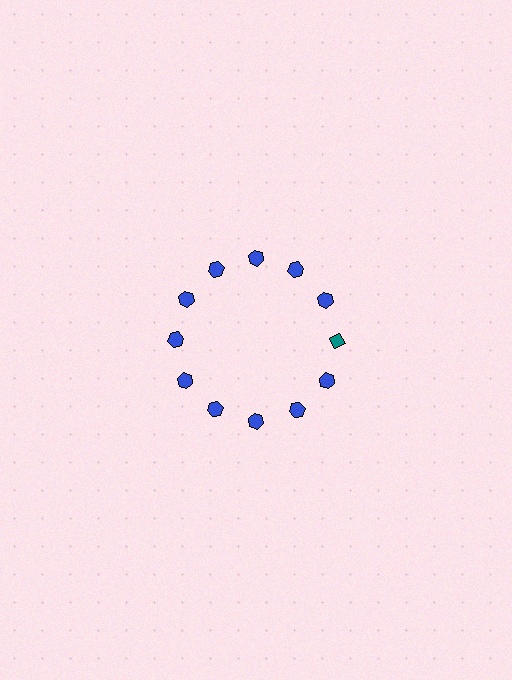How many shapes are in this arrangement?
There are 12 shapes arranged in a ring pattern.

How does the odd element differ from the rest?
It differs in both color (teal instead of blue) and shape (diamond instead of hexagon).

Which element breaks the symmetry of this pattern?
The teal diamond at roughly the 3 o'clock position breaks the symmetry. All other shapes are blue hexagons.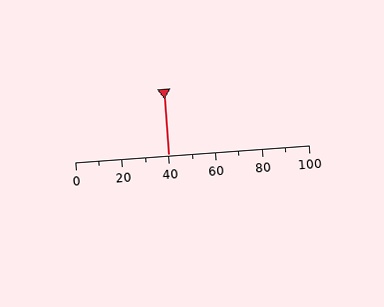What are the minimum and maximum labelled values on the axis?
The axis runs from 0 to 100.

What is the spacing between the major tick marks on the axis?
The major ticks are spaced 20 apart.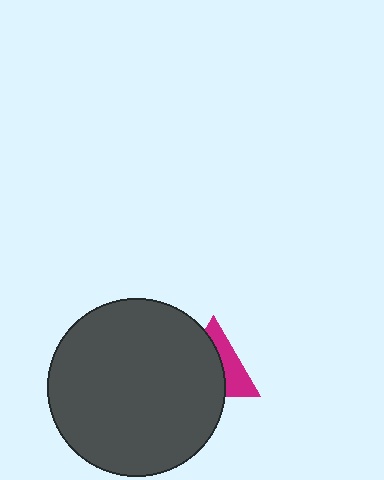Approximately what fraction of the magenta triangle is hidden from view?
Roughly 60% of the magenta triangle is hidden behind the dark gray circle.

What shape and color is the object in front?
The object in front is a dark gray circle.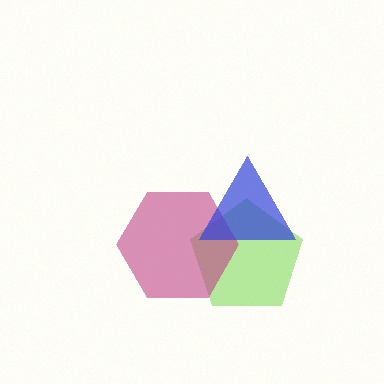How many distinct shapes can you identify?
There are 3 distinct shapes: a lime pentagon, a magenta hexagon, a blue triangle.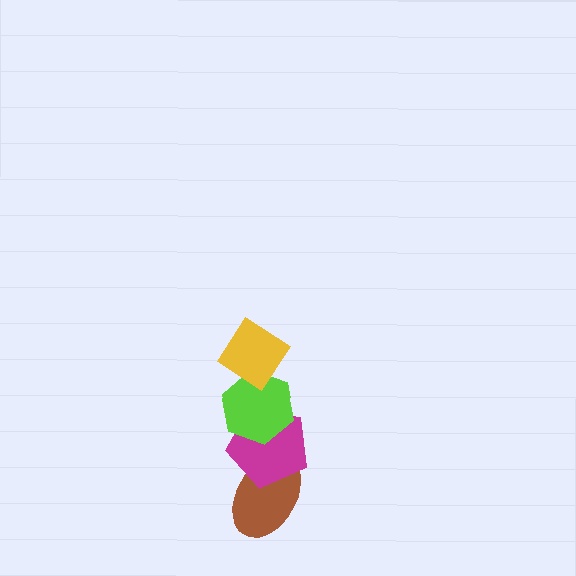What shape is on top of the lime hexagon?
The yellow diamond is on top of the lime hexagon.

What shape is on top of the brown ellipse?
The magenta pentagon is on top of the brown ellipse.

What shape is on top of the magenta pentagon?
The lime hexagon is on top of the magenta pentagon.